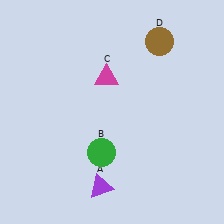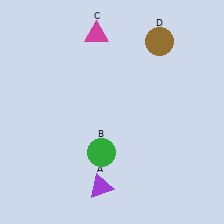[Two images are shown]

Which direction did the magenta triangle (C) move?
The magenta triangle (C) moved up.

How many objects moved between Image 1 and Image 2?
1 object moved between the two images.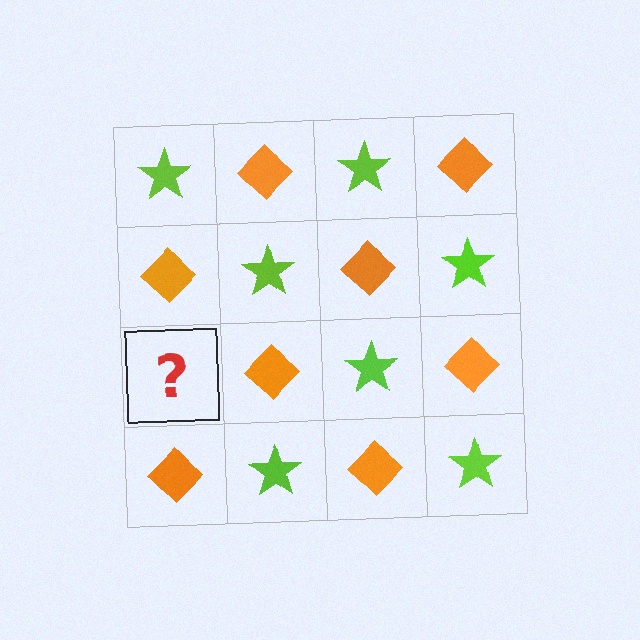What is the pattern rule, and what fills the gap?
The rule is that it alternates lime star and orange diamond in a checkerboard pattern. The gap should be filled with a lime star.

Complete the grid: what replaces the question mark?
The question mark should be replaced with a lime star.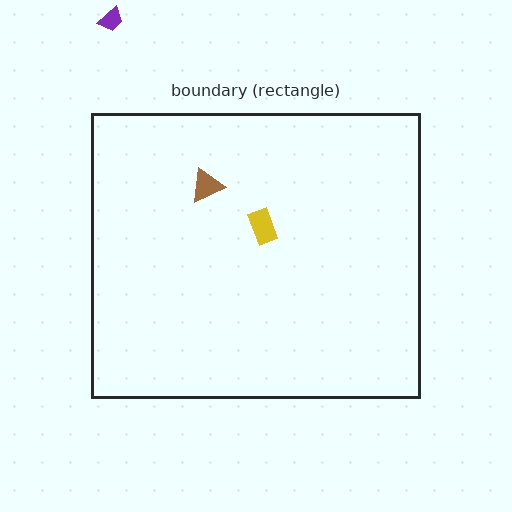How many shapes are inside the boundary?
2 inside, 1 outside.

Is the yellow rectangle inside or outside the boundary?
Inside.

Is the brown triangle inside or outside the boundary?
Inside.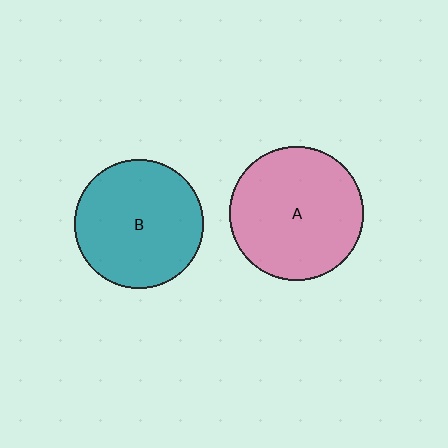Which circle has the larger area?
Circle A (pink).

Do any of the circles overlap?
No, none of the circles overlap.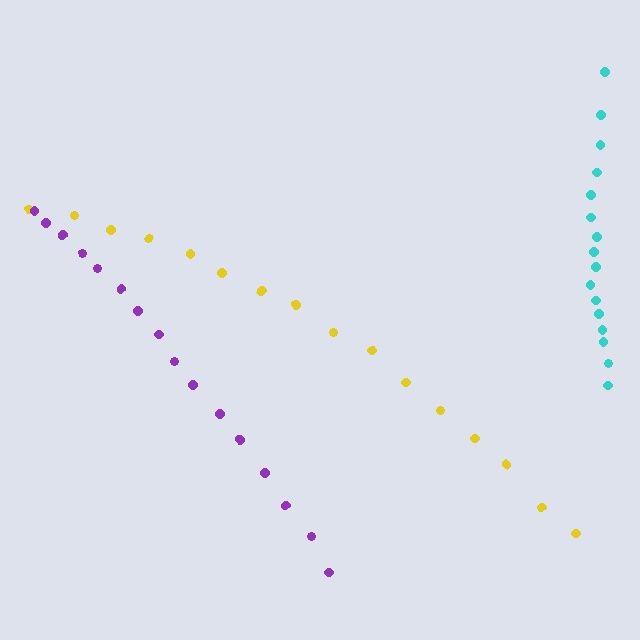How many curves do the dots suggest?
There are 3 distinct paths.